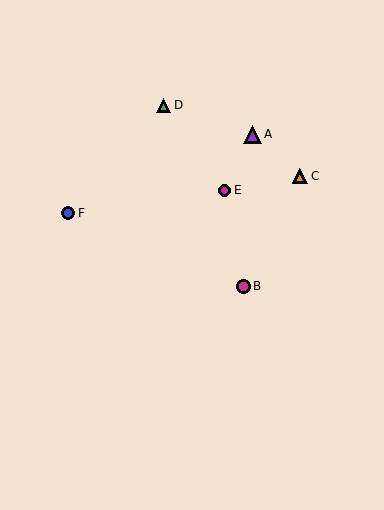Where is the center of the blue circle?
The center of the blue circle is at (68, 213).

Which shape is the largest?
The purple triangle (labeled A) is the largest.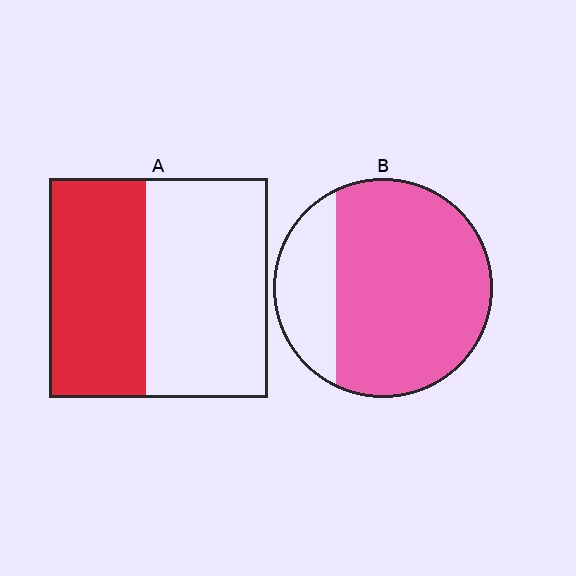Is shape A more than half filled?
No.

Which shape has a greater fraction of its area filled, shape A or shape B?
Shape B.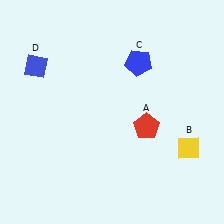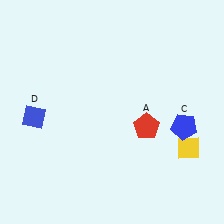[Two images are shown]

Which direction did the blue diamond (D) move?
The blue diamond (D) moved down.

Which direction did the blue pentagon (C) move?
The blue pentagon (C) moved down.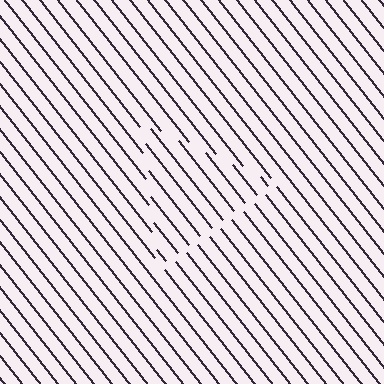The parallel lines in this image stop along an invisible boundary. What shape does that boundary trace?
An illusory triangle. The interior of the shape contains the same grating, shifted by half a period — the contour is defined by the phase discontinuity where line-ends from the inner and outer gratings abut.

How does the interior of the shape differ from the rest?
The interior of the shape contains the same grating, shifted by half a period — the contour is defined by the phase discontinuity where line-ends from the inner and outer gratings abut.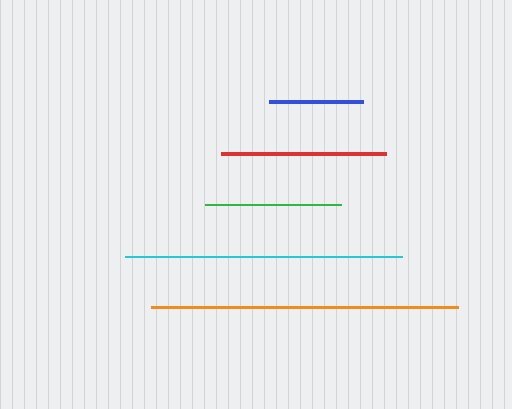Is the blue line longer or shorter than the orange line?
The orange line is longer than the blue line.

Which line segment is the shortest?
The blue line is the shortest at approximately 94 pixels.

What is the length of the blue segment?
The blue segment is approximately 94 pixels long.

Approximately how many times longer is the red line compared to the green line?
The red line is approximately 1.2 times the length of the green line.